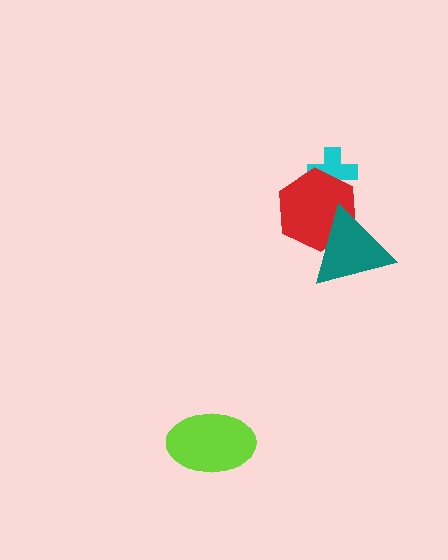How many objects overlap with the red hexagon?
2 objects overlap with the red hexagon.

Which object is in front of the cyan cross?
The red hexagon is in front of the cyan cross.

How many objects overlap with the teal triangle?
1 object overlaps with the teal triangle.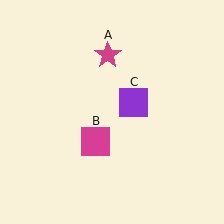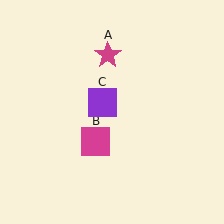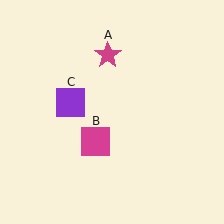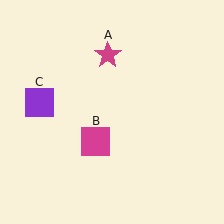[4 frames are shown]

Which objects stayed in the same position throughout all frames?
Magenta star (object A) and magenta square (object B) remained stationary.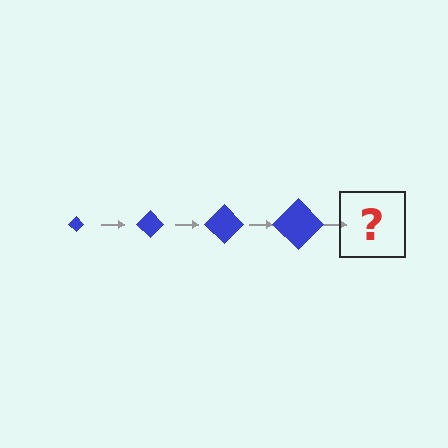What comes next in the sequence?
The next element should be a blue diamond, larger than the previous one.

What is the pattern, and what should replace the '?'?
The pattern is that the diamond gets progressively larger each step. The '?' should be a blue diamond, larger than the previous one.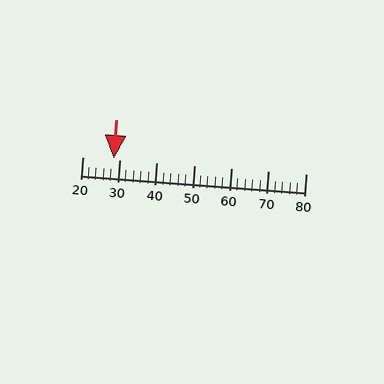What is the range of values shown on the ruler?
The ruler shows values from 20 to 80.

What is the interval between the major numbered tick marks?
The major tick marks are spaced 10 units apart.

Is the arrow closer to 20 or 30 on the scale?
The arrow is closer to 30.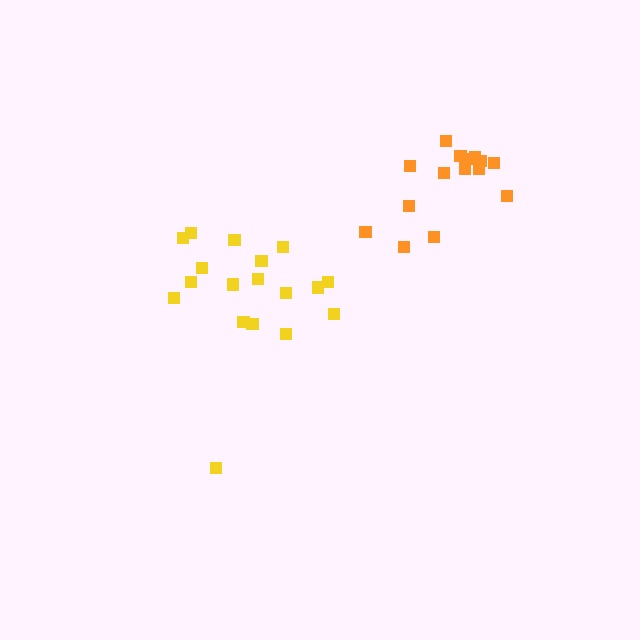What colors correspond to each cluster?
The clusters are colored: yellow, orange.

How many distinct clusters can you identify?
There are 2 distinct clusters.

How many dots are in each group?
Group 1: 18 dots, Group 2: 15 dots (33 total).